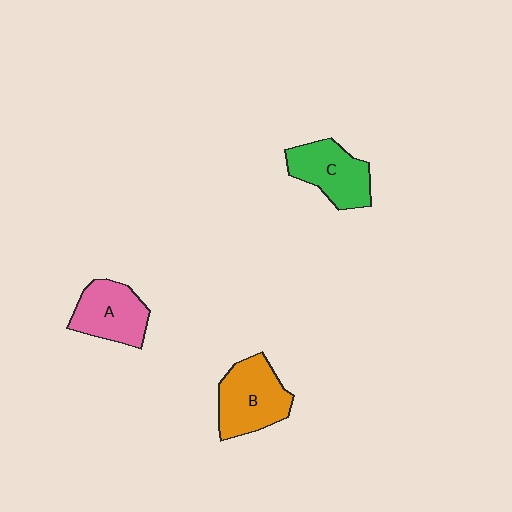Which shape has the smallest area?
Shape A (pink).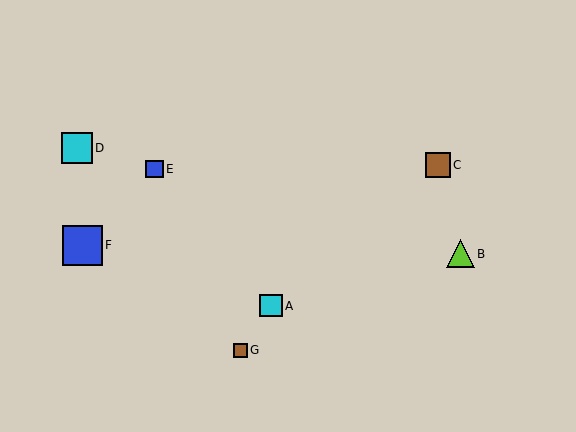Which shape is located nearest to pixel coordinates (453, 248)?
The lime triangle (labeled B) at (460, 254) is nearest to that location.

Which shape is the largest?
The blue square (labeled F) is the largest.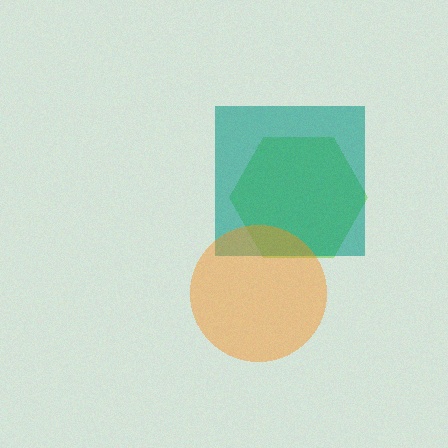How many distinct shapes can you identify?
There are 3 distinct shapes: a lime hexagon, a teal square, an orange circle.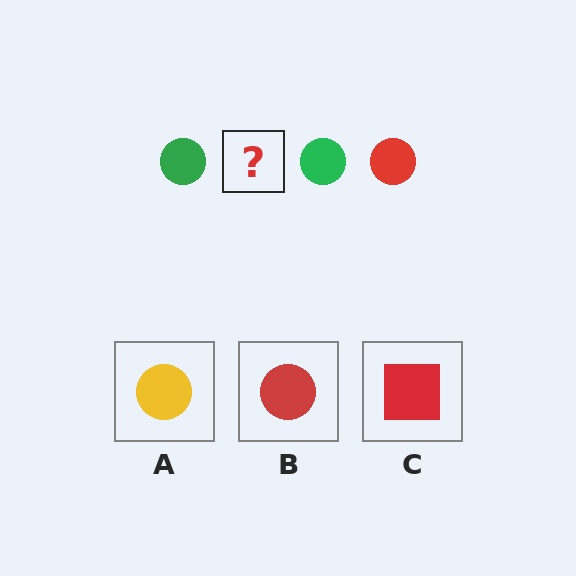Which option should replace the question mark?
Option B.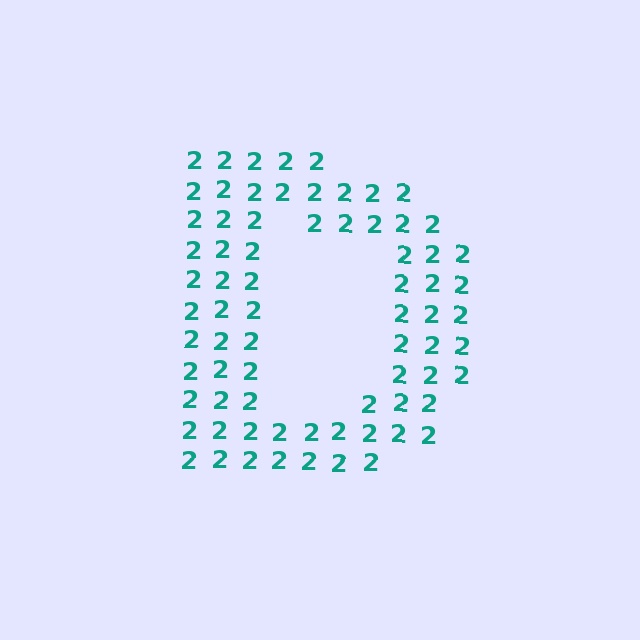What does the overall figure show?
The overall figure shows the letter D.